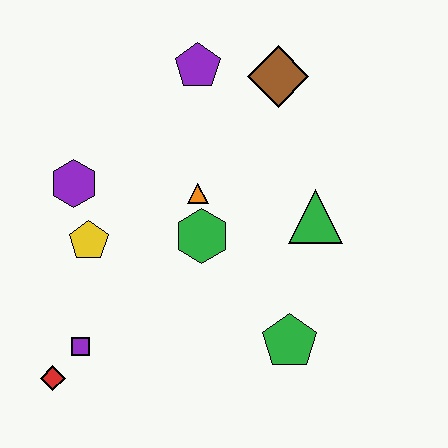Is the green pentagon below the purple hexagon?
Yes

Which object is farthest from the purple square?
The brown diamond is farthest from the purple square.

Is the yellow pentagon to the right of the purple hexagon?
Yes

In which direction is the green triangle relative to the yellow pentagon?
The green triangle is to the right of the yellow pentagon.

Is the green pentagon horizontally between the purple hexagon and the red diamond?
No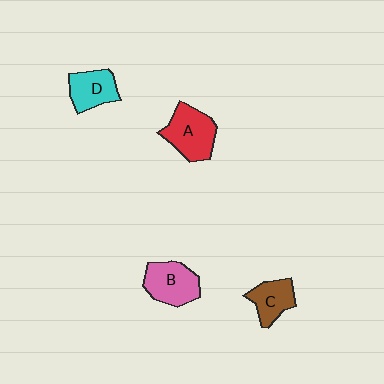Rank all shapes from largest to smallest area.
From largest to smallest: A (red), B (pink), D (cyan), C (brown).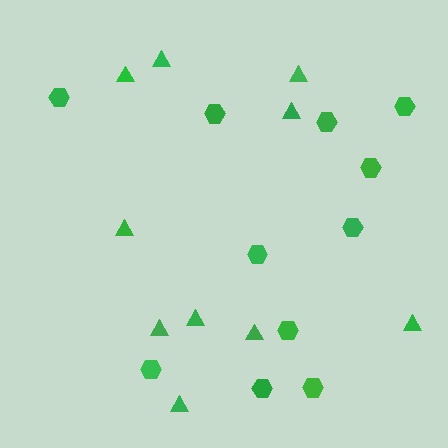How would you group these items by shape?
There are 2 groups: one group of triangles (10) and one group of hexagons (11).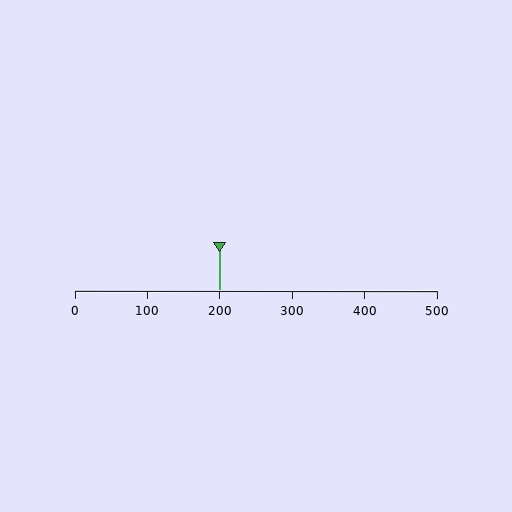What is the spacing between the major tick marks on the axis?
The major ticks are spaced 100 apart.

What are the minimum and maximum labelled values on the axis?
The axis runs from 0 to 500.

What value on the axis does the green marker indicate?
The marker indicates approximately 200.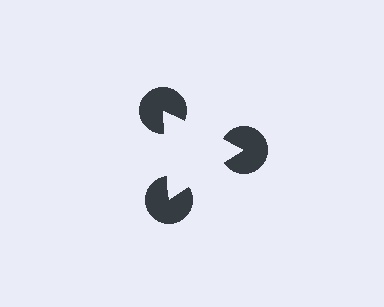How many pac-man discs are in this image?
There are 3 — one at each vertex of the illusory triangle.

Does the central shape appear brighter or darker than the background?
It typically appears slightly brighter than the background, even though no actual brightness change is drawn.